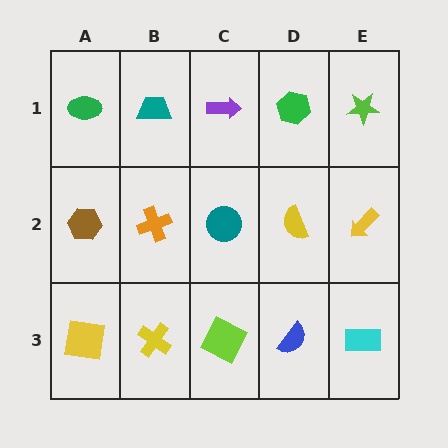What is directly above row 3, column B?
An orange cross.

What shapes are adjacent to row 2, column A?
A green ellipse (row 1, column A), a yellow square (row 3, column A), an orange cross (row 2, column B).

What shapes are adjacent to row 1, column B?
An orange cross (row 2, column B), a green ellipse (row 1, column A), a purple arrow (row 1, column C).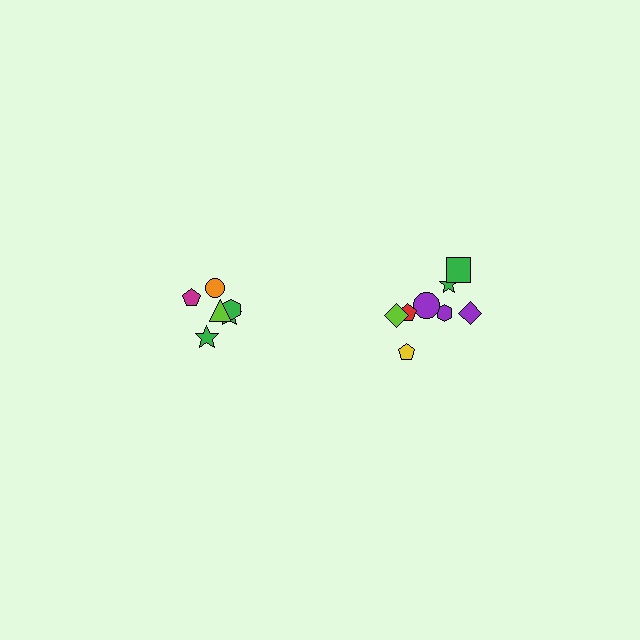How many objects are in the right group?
There are 8 objects.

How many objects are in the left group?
There are 6 objects.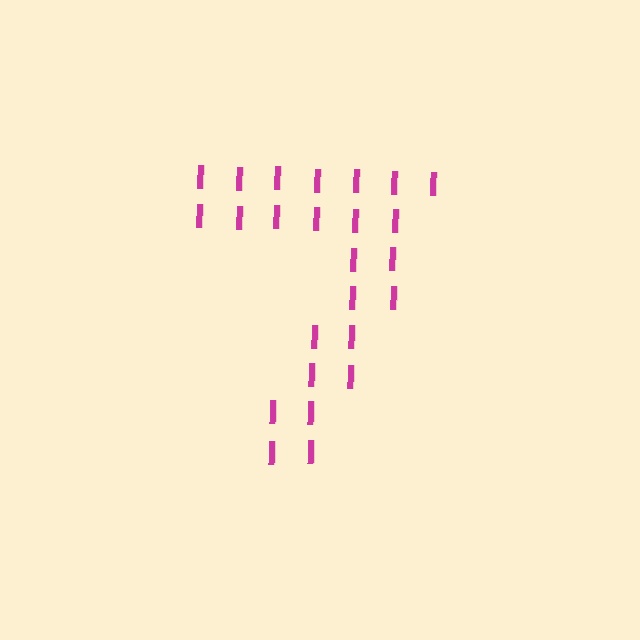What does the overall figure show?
The overall figure shows the digit 7.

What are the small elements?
The small elements are letter I's.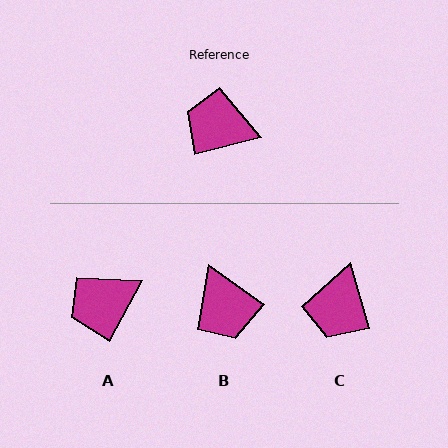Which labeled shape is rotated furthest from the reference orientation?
B, about 130 degrees away.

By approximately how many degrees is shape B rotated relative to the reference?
Approximately 130 degrees counter-clockwise.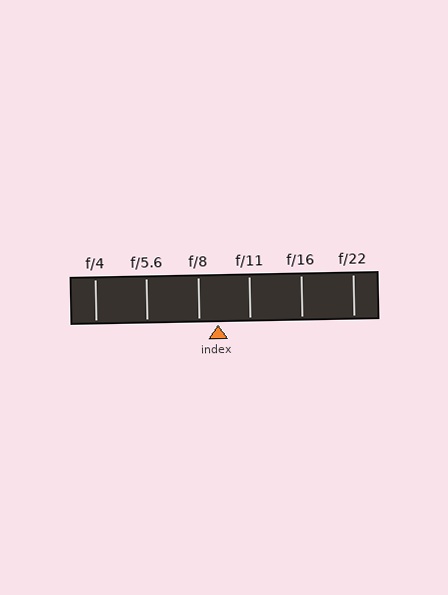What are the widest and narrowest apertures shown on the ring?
The widest aperture shown is f/4 and the narrowest is f/22.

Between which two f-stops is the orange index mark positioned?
The index mark is between f/8 and f/11.